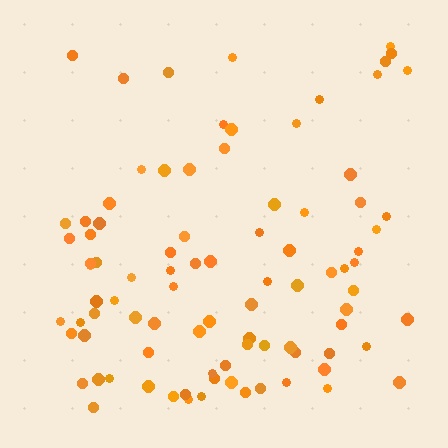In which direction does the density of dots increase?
From top to bottom, with the bottom side densest.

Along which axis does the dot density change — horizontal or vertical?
Vertical.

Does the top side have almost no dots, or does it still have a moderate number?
Still a moderate number, just noticeably fewer than the bottom.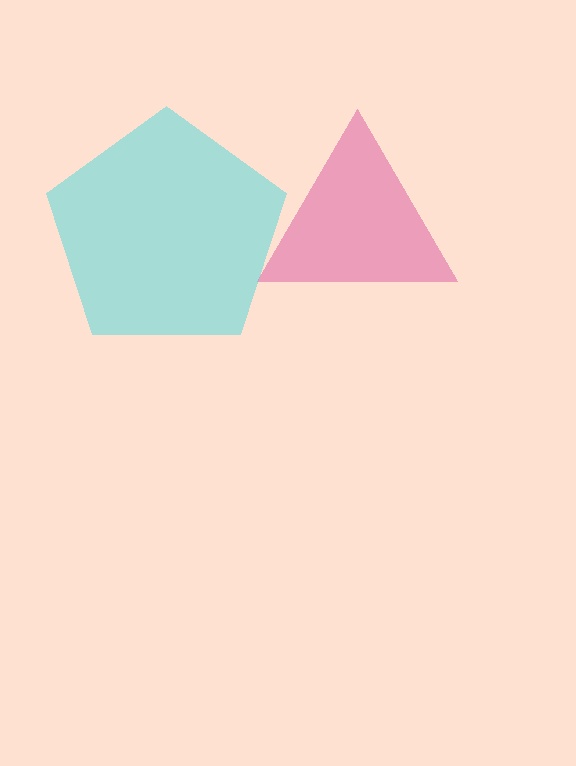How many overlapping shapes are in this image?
There are 2 overlapping shapes in the image.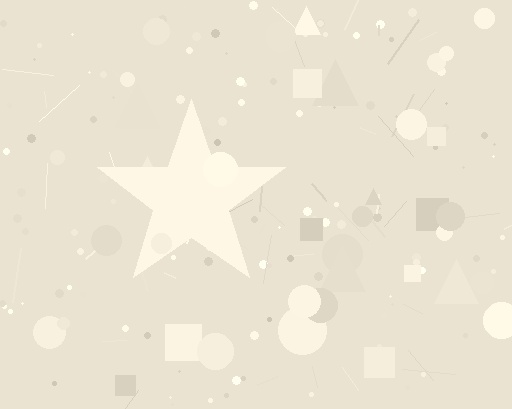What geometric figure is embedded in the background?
A star is embedded in the background.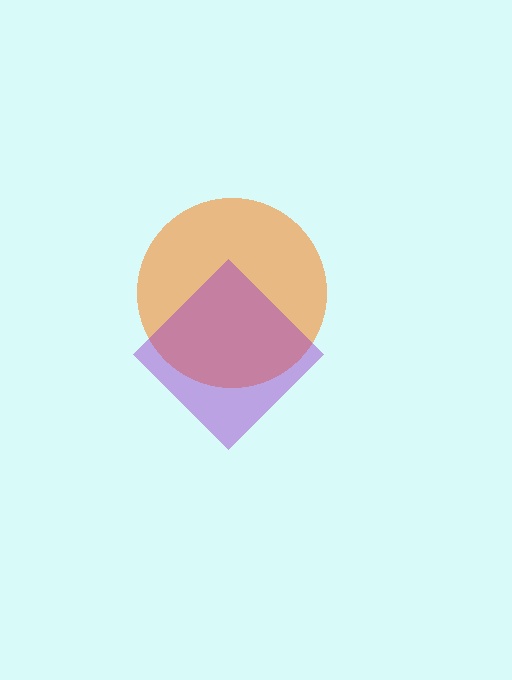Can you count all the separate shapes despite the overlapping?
Yes, there are 2 separate shapes.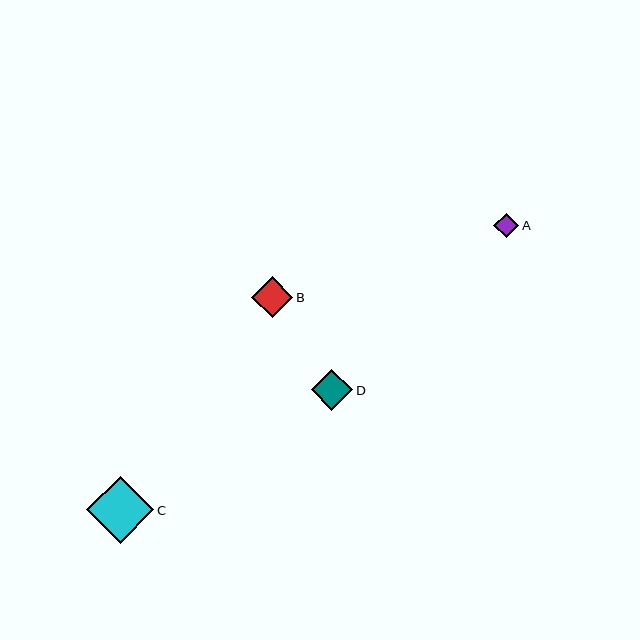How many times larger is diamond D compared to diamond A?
Diamond D is approximately 1.7 times the size of diamond A.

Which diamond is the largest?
Diamond C is the largest with a size of approximately 68 pixels.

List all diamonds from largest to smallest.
From largest to smallest: C, D, B, A.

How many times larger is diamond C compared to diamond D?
Diamond C is approximately 1.6 times the size of diamond D.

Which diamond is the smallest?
Diamond A is the smallest with a size of approximately 25 pixels.